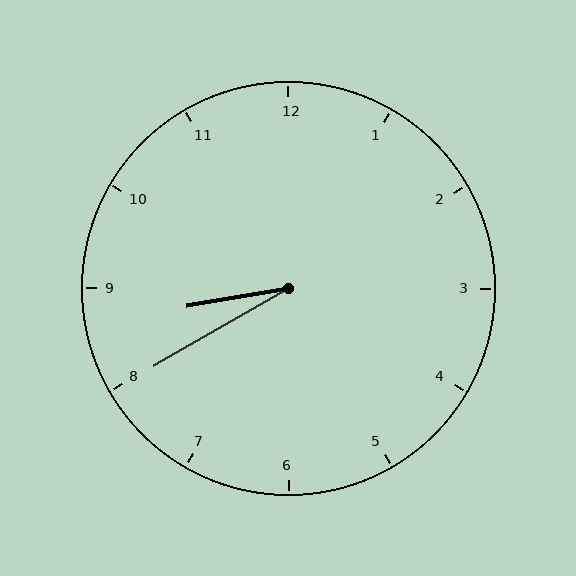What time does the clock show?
8:40.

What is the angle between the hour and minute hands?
Approximately 20 degrees.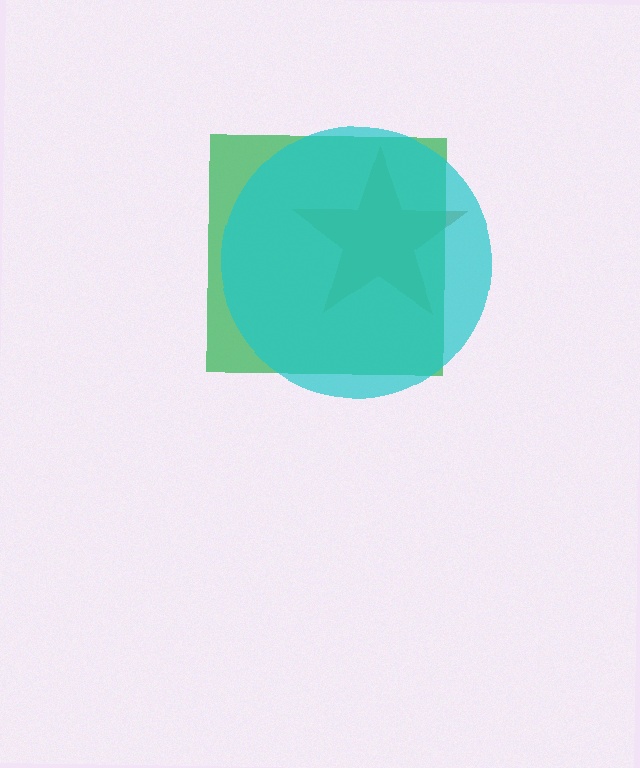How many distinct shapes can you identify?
There are 3 distinct shapes: a brown star, a green square, a cyan circle.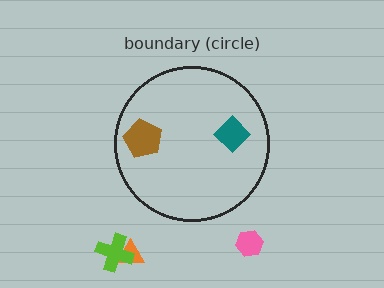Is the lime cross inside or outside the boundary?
Outside.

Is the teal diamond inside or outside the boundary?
Inside.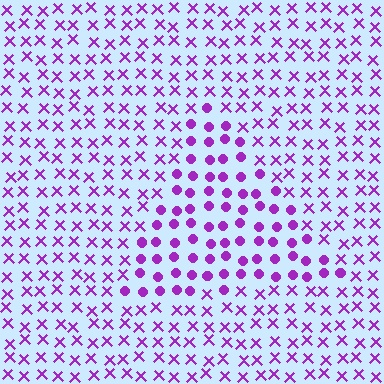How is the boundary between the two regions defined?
The boundary is defined by a change in element shape: circles inside vs. X marks outside. All elements share the same color and spacing.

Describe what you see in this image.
The image is filled with small purple elements arranged in a uniform grid. A triangle-shaped region contains circles, while the surrounding area contains X marks. The boundary is defined purely by the change in element shape.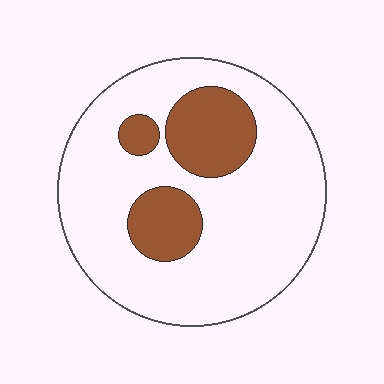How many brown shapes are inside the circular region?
3.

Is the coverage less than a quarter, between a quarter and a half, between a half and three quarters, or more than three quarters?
Less than a quarter.